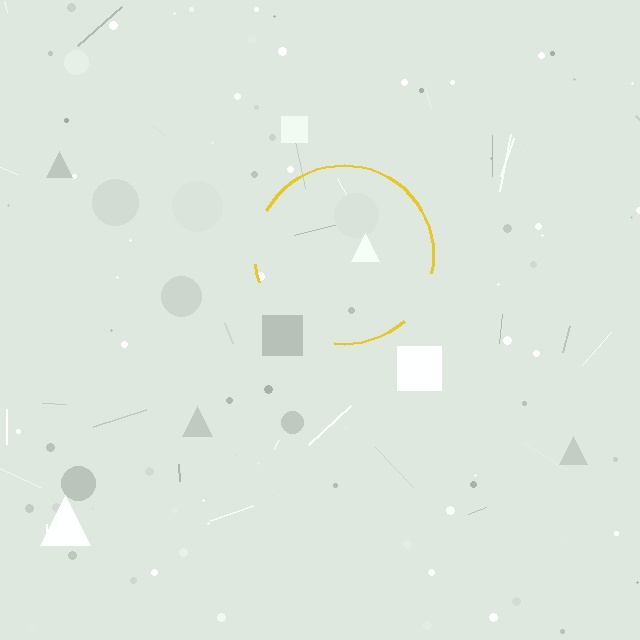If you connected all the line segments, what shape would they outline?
They would outline a circle.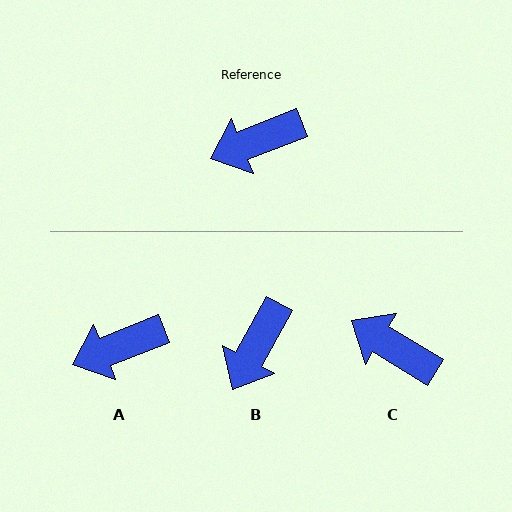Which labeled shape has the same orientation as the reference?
A.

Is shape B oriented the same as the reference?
No, it is off by about 39 degrees.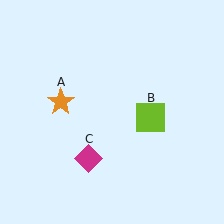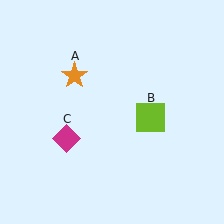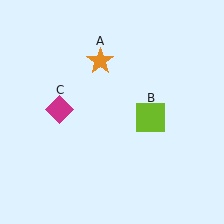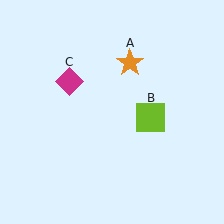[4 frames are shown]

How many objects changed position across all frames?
2 objects changed position: orange star (object A), magenta diamond (object C).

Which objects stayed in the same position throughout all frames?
Lime square (object B) remained stationary.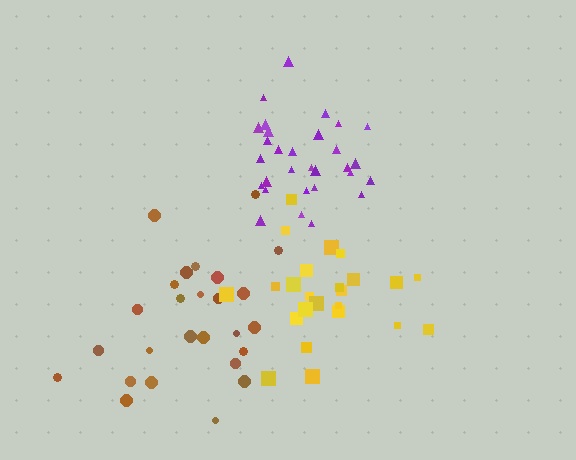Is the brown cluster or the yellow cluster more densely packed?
Yellow.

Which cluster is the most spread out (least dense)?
Brown.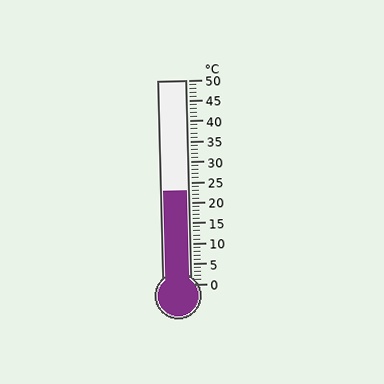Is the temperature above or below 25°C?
The temperature is below 25°C.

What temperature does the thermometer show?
The thermometer shows approximately 23°C.